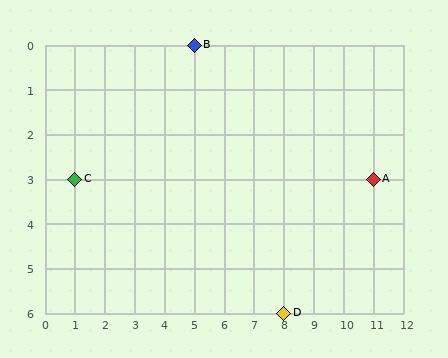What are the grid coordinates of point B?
Point B is at grid coordinates (5, 0).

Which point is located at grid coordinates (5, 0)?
Point B is at (5, 0).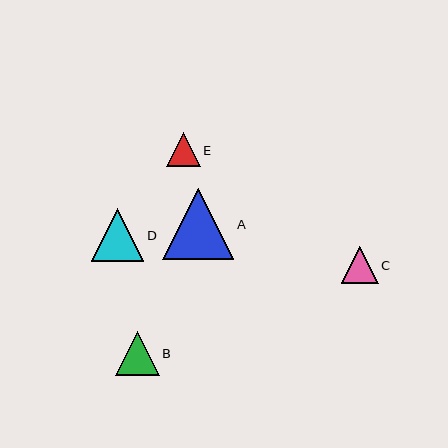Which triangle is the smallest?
Triangle E is the smallest with a size of approximately 34 pixels.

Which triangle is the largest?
Triangle A is the largest with a size of approximately 71 pixels.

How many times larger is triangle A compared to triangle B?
Triangle A is approximately 1.6 times the size of triangle B.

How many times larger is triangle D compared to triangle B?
Triangle D is approximately 1.2 times the size of triangle B.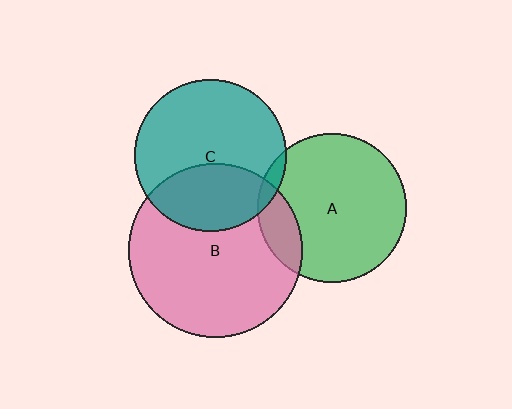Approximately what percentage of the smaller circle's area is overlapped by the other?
Approximately 15%.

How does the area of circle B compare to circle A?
Approximately 1.3 times.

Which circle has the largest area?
Circle B (pink).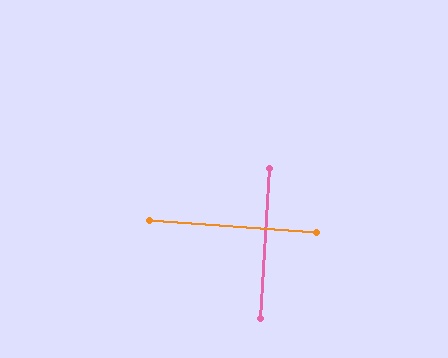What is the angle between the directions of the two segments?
Approximately 89 degrees.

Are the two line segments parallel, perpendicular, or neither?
Perpendicular — they meet at approximately 89°.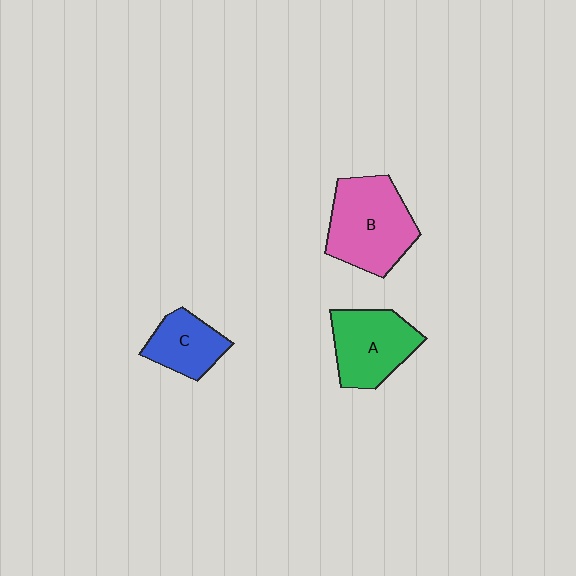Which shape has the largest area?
Shape B (pink).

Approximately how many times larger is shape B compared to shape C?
Approximately 1.8 times.